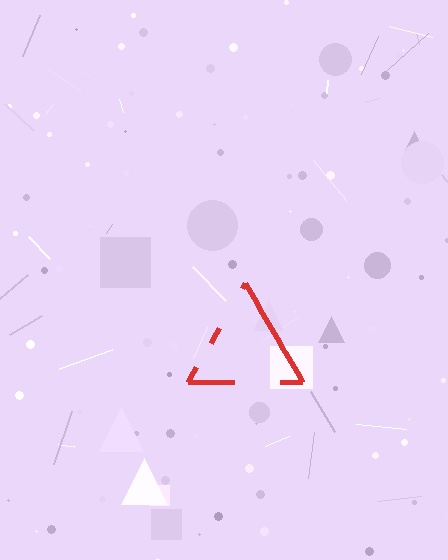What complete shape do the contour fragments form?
The contour fragments form a triangle.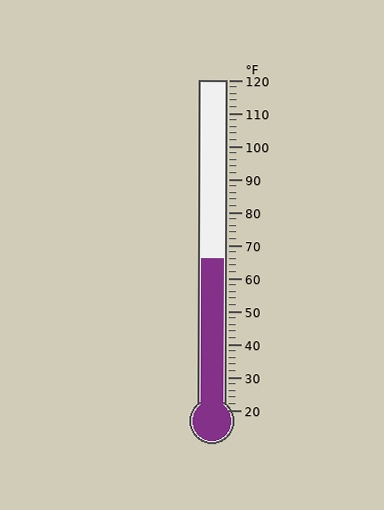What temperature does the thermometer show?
The thermometer shows approximately 66°F.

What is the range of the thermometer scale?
The thermometer scale ranges from 20°F to 120°F.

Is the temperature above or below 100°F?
The temperature is below 100°F.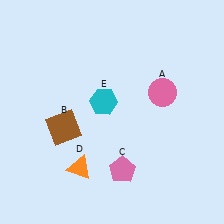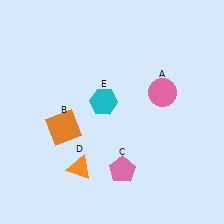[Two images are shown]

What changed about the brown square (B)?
In Image 1, B is brown. In Image 2, it changed to orange.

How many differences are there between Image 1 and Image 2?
There is 1 difference between the two images.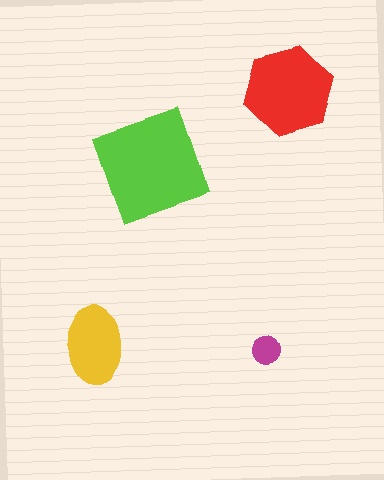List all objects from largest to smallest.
The lime diamond, the red hexagon, the yellow ellipse, the magenta circle.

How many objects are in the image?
There are 4 objects in the image.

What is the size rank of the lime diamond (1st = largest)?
1st.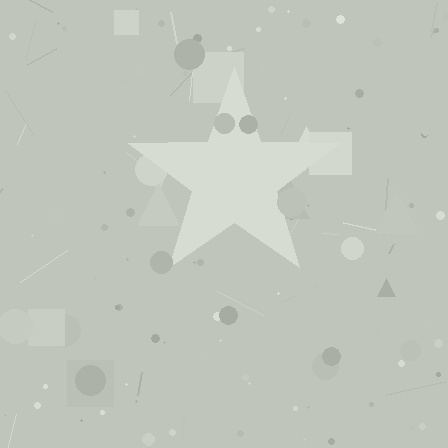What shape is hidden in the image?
A star is hidden in the image.